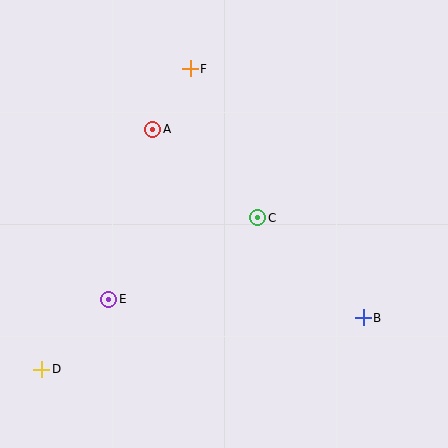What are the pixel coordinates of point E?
Point E is at (109, 299).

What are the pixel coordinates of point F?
Point F is at (190, 69).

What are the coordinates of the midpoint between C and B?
The midpoint between C and B is at (310, 268).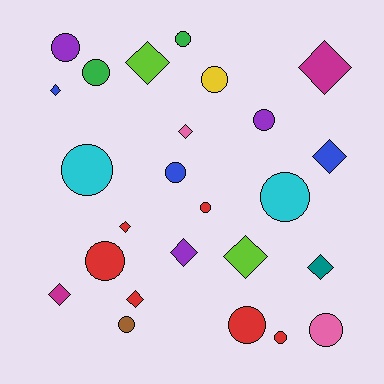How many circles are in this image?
There are 14 circles.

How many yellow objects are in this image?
There is 1 yellow object.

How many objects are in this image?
There are 25 objects.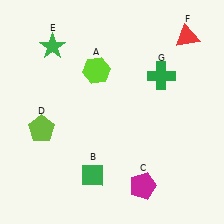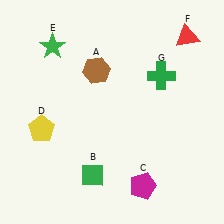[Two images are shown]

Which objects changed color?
A changed from lime to brown. D changed from lime to yellow.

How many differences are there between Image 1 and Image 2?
There are 2 differences between the two images.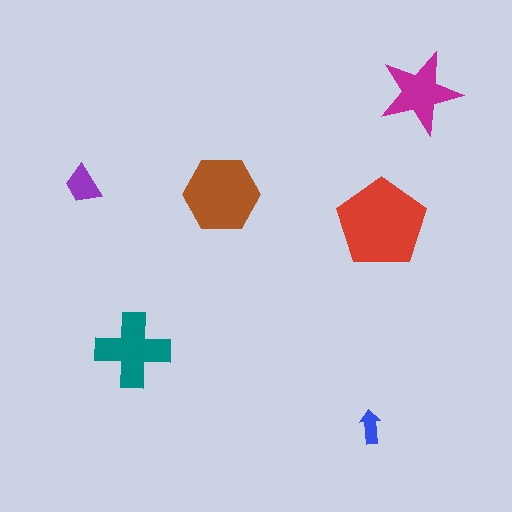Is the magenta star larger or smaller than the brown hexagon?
Smaller.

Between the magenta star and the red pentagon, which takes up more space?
The red pentagon.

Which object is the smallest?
The blue arrow.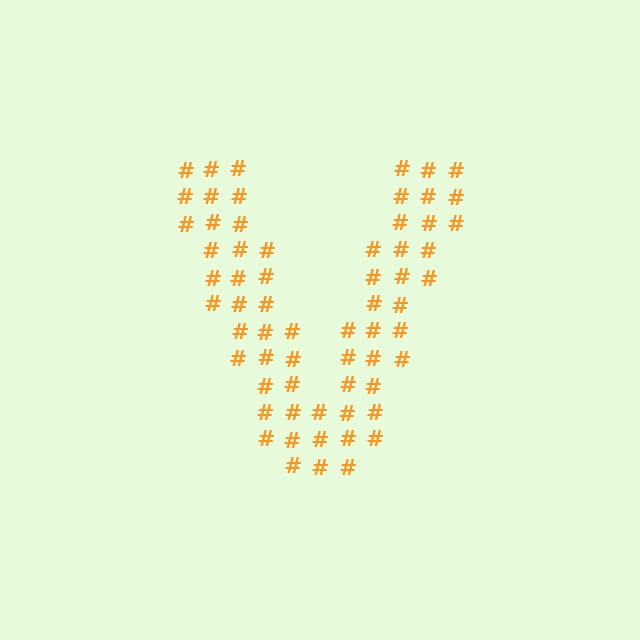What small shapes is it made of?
It is made of small hash symbols.